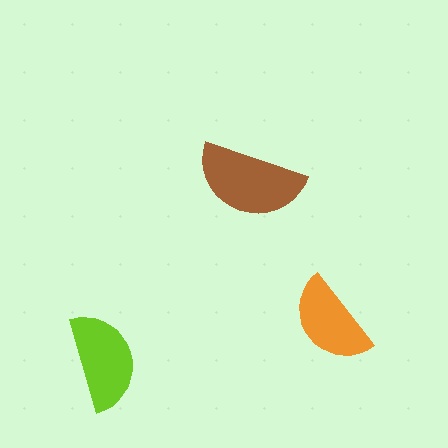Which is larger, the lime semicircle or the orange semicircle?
The lime one.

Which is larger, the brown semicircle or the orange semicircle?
The brown one.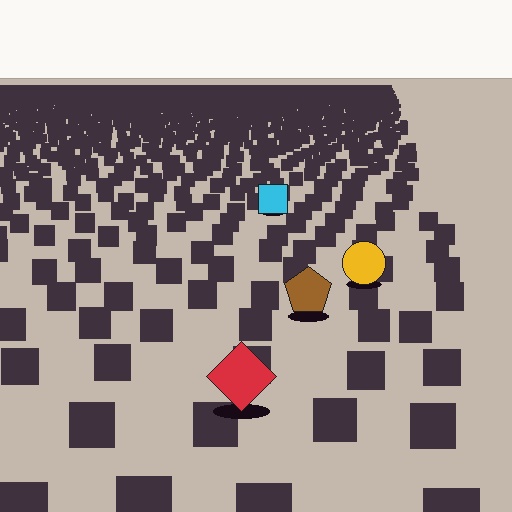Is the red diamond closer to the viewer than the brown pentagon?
Yes. The red diamond is closer — you can tell from the texture gradient: the ground texture is coarser near it.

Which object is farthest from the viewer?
The cyan square is farthest from the viewer. It appears smaller and the ground texture around it is denser.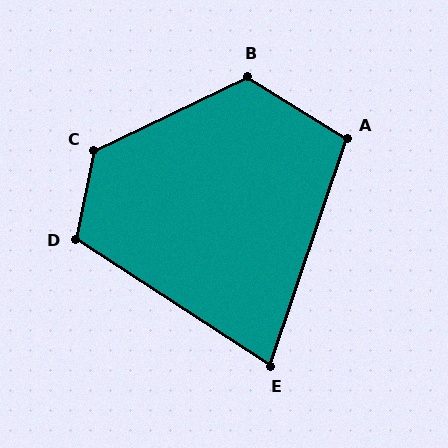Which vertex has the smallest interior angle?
E, at approximately 76 degrees.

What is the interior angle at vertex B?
Approximately 122 degrees (obtuse).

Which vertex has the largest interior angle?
C, at approximately 128 degrees.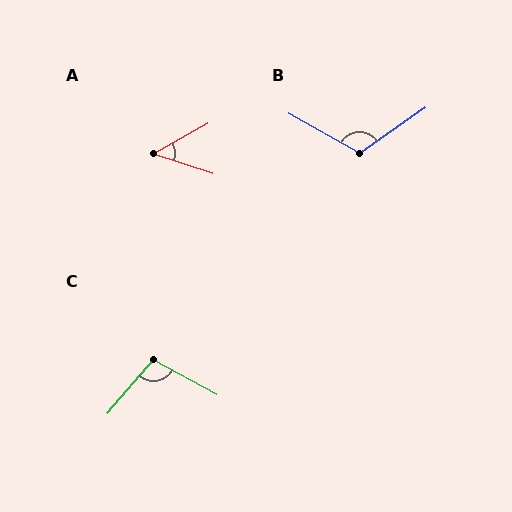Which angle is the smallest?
A, at approximately 48 degrees.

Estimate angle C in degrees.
Approximately 102 degrees.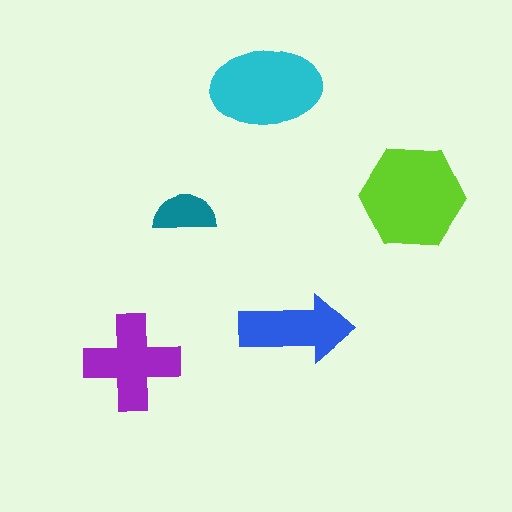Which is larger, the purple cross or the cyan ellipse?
The cyan ellipse.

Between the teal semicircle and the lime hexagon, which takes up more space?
The lime hexagon.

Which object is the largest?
The lime hexagon.